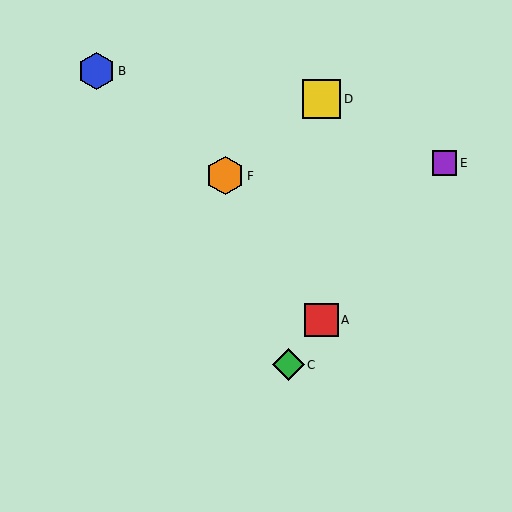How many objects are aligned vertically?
2 objects (A, D) are aligned vertically.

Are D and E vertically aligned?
No, D is at x≈322 and E is at x≈444.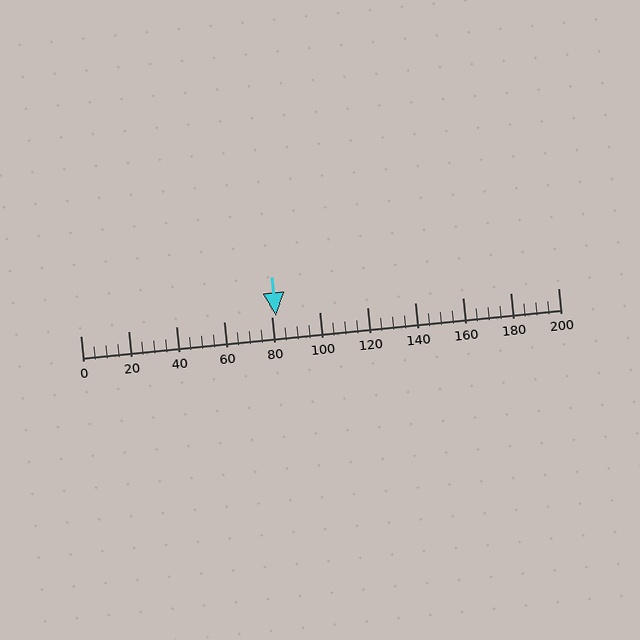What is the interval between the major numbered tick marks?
The major tick marks are spaced 20 units apart.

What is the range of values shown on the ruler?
The ruler shows values from 0 to 200.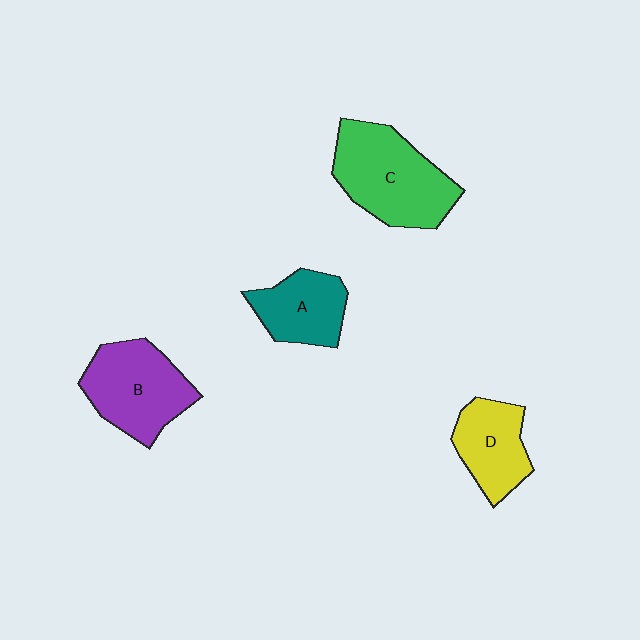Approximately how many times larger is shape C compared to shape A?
Approximately 1.6 times.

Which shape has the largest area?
Shape C (green).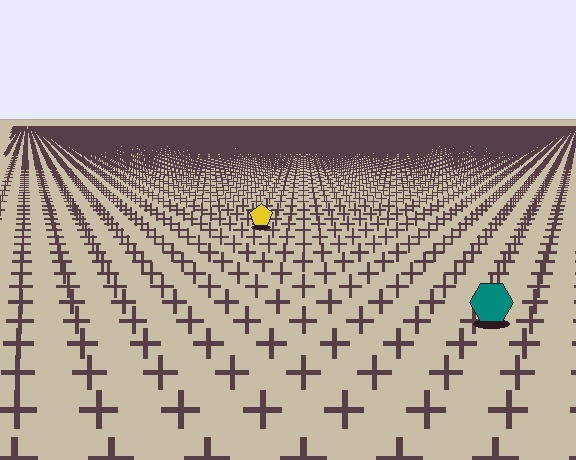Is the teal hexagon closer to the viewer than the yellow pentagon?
Yes. The teal hexagon is closer — you can tell from the texture gradient: the ground texture is coarser near it.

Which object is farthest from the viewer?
The yellow pentagon is farthest from the viewer. It appears smaller and the ground texture around it is denser.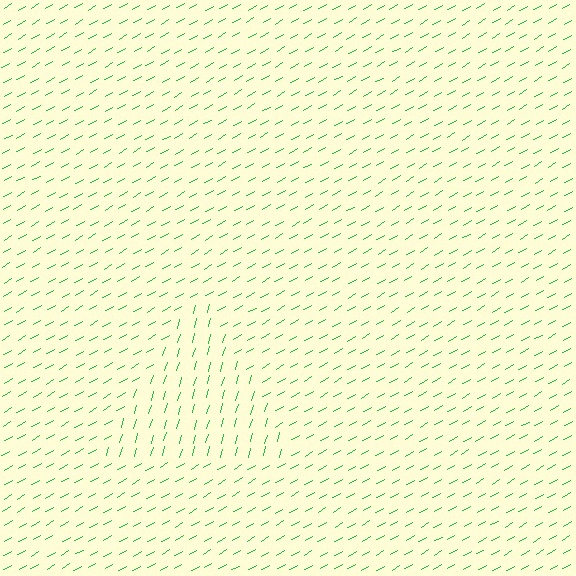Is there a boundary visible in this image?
Yes, there is a texture boundary formed by a change in line orientation.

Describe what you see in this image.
The image is filled with small green line segments. A triangle region in the image has lines oriented differently from the surrounding lines, creating a visible texture boundary.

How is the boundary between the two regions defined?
The boundary is defined purely by a change in line orientation (approximately 45 degrees difference). All lines are the same color and thickness.